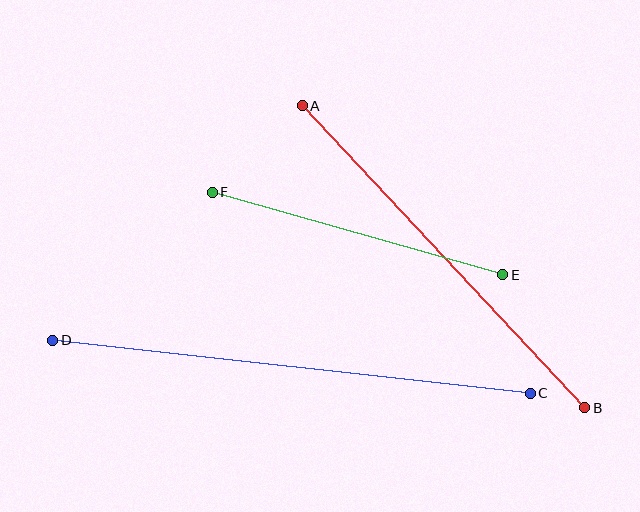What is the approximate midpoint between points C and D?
The midpoint is at approximately (292, 367) pixels.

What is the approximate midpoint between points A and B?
The midpoint is at approximately (444, 257) pixels.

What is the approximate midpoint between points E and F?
The midpoint is at approximately (358, 233) pixels.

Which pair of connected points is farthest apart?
Points C and D are farthest apart.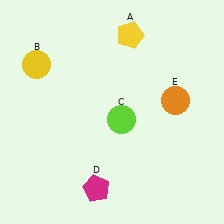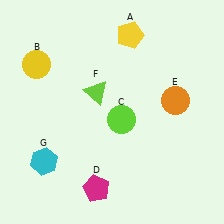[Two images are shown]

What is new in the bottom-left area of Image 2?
A cyan hexagon (G) was added in the bottom-left area of Image 2.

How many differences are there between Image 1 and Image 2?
There are 2 differences between the two images.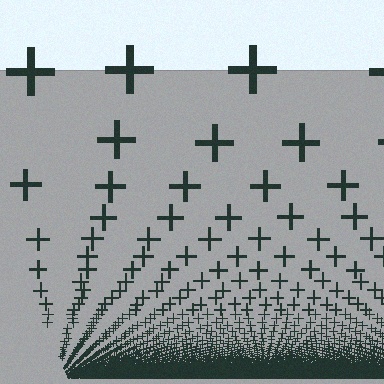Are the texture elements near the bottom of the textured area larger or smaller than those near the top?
Smaller. The gradient is inverted — elements near the bottom are smaller and denser.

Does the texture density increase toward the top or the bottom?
Density increases toward the bottom.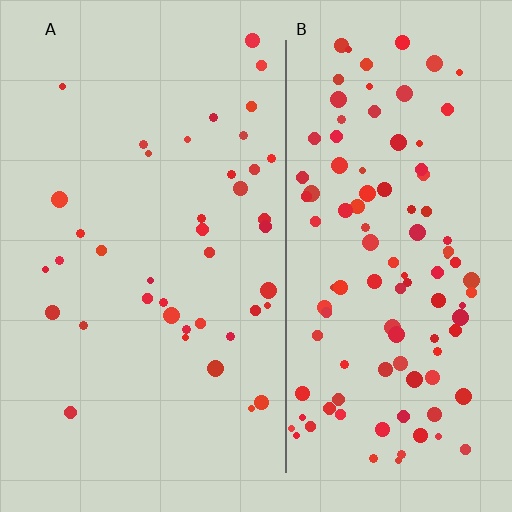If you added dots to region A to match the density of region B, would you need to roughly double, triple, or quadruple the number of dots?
Approximately triple.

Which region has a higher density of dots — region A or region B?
B (the right).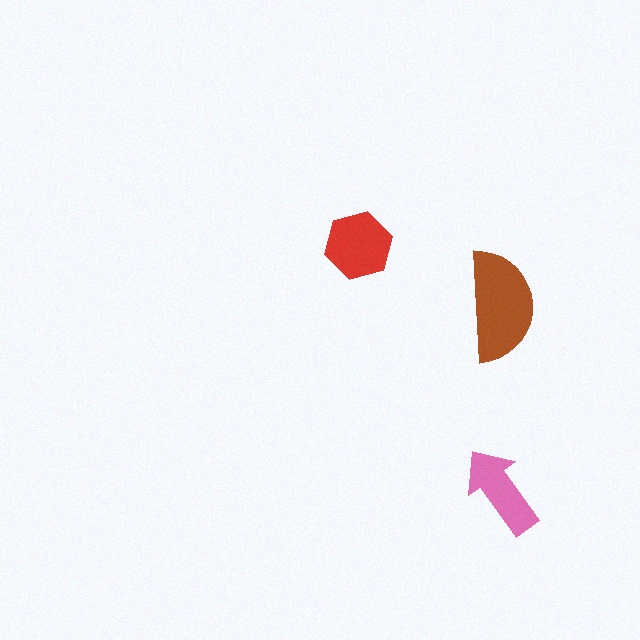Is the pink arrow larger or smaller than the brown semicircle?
Smaller.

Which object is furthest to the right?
The brown semicircle is rightmost.